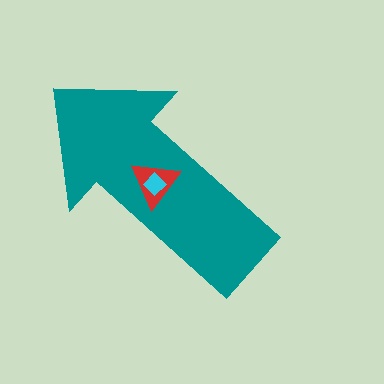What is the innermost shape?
The cyan diamond.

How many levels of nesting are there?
3.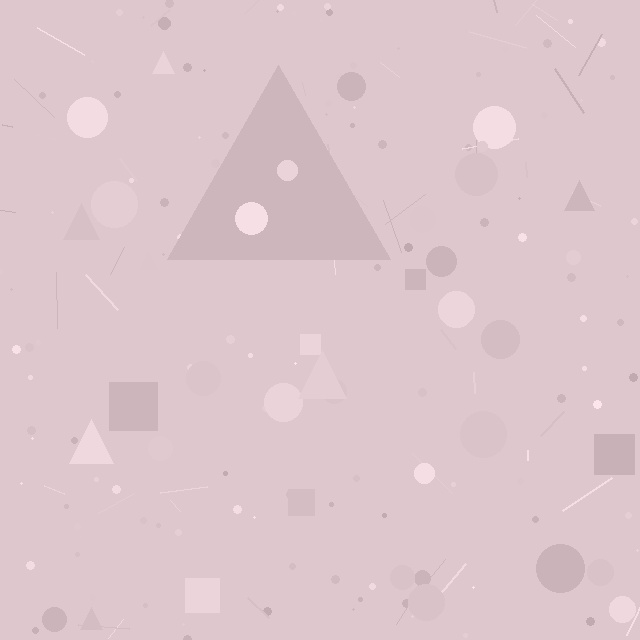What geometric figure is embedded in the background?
A triangle is embedded in the background.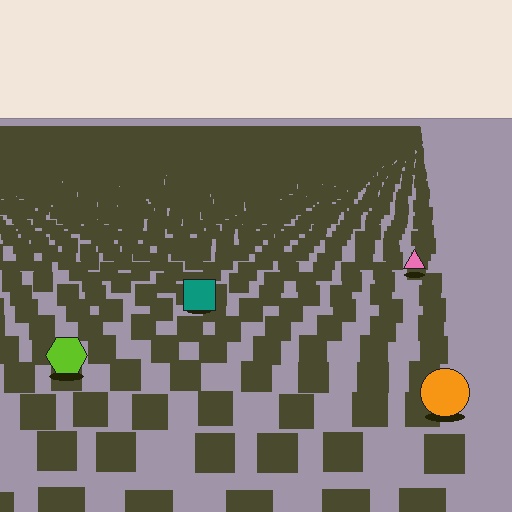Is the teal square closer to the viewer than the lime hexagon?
No. The lime hexagon is closer — you can tell from the texture gradient: the ground texture is coarser near it.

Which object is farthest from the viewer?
The pink triangle is farthest from the viewer. It appears smaller and the ground texture around it is denser.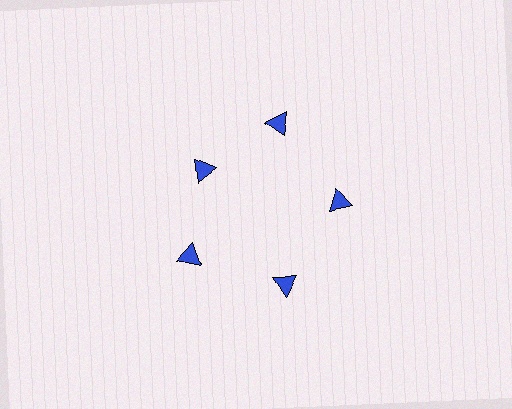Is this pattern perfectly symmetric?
No. The 5 blue triangles are arranged in a ring, but one element near the 10 o'clock position is pulled inward toward the center, breaking the 5-fold rotational symmetry.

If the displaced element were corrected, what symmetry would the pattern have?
It would have 5-fold rotational symmetry — the pattern would map onto itself every 72 degrees.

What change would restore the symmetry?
The symmetry would be restored by moving it outward, back onto the ring so that all 5 triangles sit at equal angles and equal distance from the center.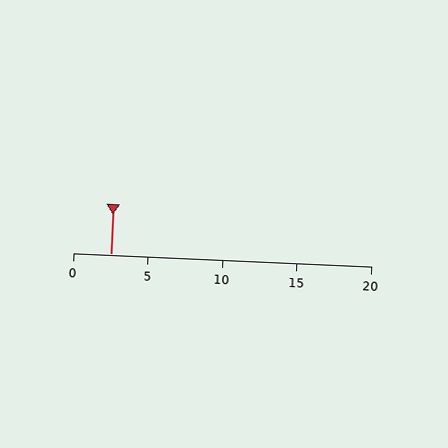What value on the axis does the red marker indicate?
The marker indicates approximately 2.5.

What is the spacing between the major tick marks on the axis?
The major ticks are spaced 5 apart.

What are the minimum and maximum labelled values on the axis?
The axis runs from 0 to 20.